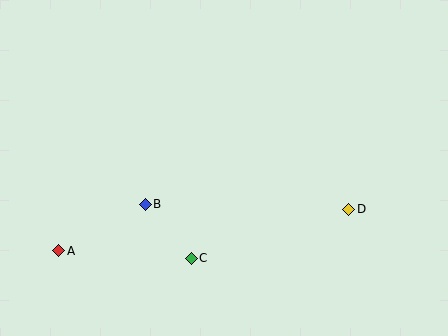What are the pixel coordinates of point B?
Point B is at (145, 204).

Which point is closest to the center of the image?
Point B at (145, 204) is closest to the center.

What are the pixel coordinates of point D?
Point D is at (349, 209).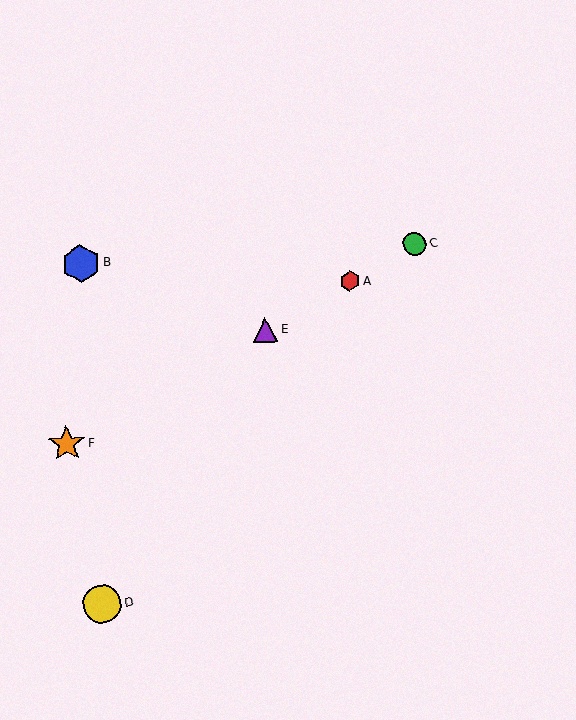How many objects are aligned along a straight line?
4 objects (A, C, E, F) are aligned along a straight line.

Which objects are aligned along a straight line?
Objects A, C, E, F are aligned along a straight line.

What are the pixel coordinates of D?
Object D is at (102, 604).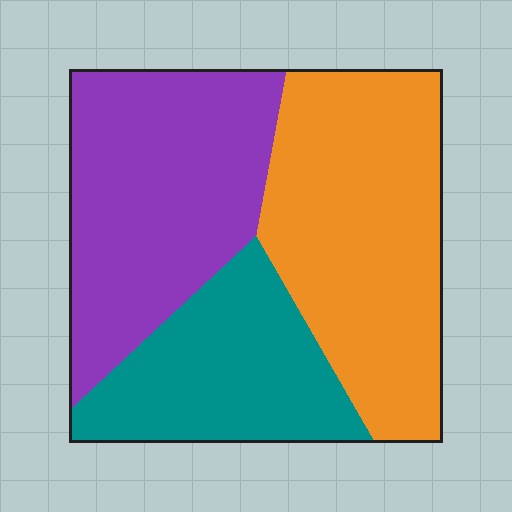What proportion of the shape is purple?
Purple takes up about three eighths (3/8) of the shape.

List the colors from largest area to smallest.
From largest to smallest: orange, purple, teal.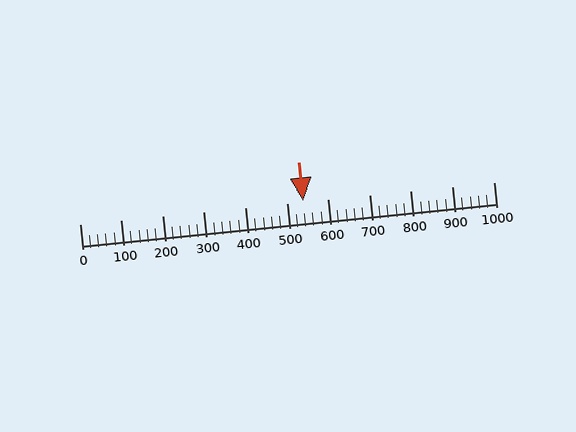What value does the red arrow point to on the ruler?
The red arrow points to approximately 540.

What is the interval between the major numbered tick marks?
The major tick marks are spaced 100 units apart.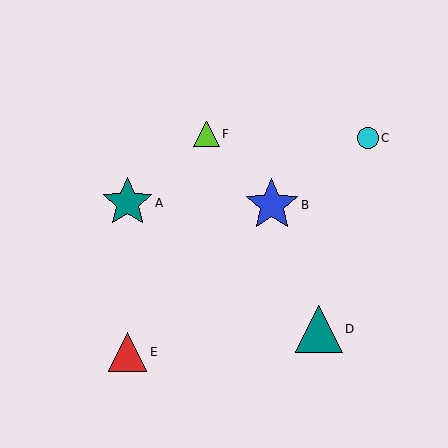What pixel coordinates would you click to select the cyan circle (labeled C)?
Click at (368, 138) to select the cyan circle C.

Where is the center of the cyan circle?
The center of the cyan circle is at (368, 138).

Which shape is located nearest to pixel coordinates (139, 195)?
The teal star (labeled A) at (127, 203) is nearest to that location.